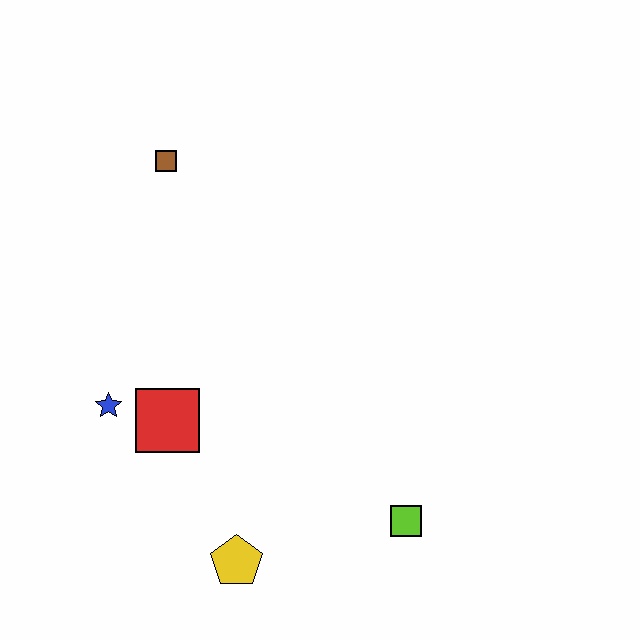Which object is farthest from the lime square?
The brown square is farthest from the lime square.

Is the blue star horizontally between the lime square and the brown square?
No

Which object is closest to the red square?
The blue star is closest to the red square.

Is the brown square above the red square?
Yes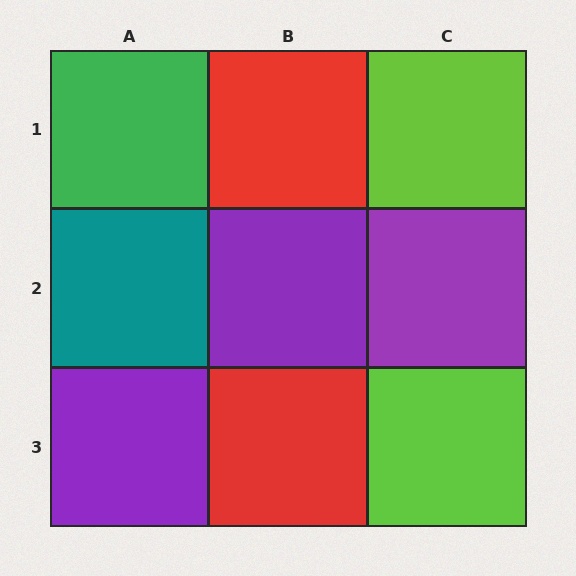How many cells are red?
2 cells are red.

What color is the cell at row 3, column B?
Red.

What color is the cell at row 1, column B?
Red.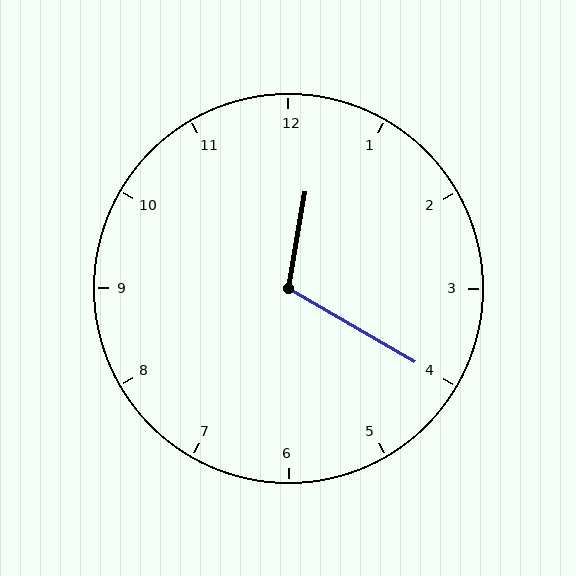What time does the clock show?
12:20.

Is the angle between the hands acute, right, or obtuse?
It is obtuse.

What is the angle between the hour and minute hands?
Approximately 110 degrees.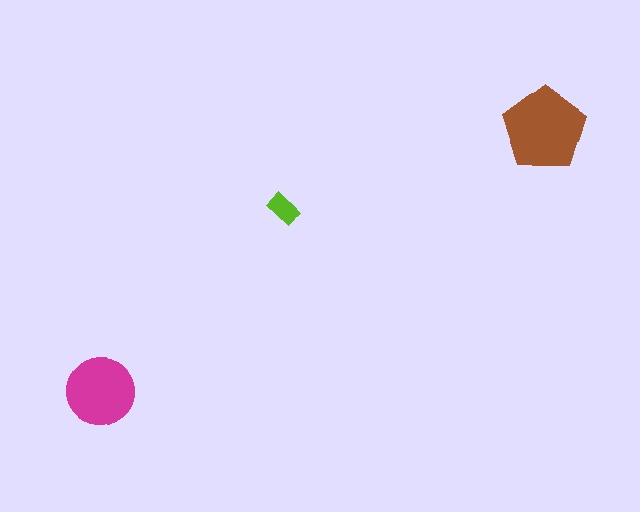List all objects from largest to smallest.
The brown pentagon, the magenta circle, the lime rectangle.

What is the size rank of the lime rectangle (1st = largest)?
3rd.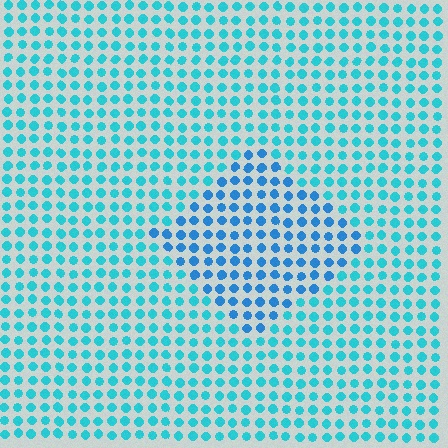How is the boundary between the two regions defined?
The boundary is defined purely by a slight shift in hue (about 25 degrees). Spacing, size, and orientation are identical on both sides.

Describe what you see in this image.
The image is filled with small cyan elements in a uniform arrangement. A diamond-shaped region is visible where the elements are tinted to a slightly different hue, forming a subtle color boundary.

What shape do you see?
I see a diamond.